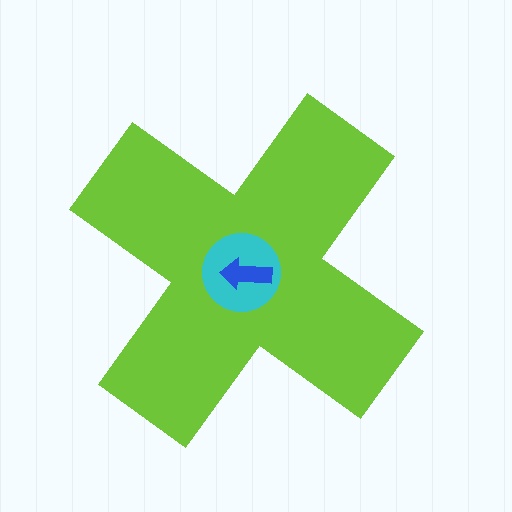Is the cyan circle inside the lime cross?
Yes.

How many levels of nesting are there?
3.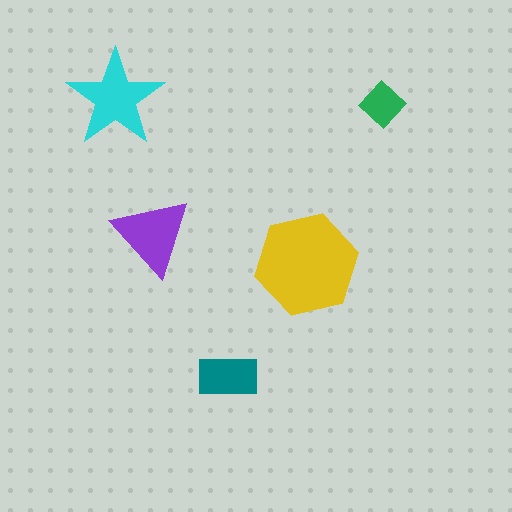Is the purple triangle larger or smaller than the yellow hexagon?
Smaller.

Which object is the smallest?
The green diamond.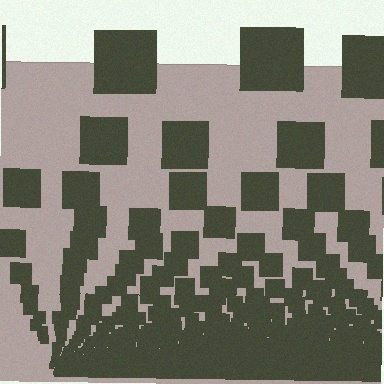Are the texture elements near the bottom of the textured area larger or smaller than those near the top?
Smaller. The gradient is inverted — elements near the bottom are smaller and denser.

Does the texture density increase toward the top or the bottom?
Density increases toward the bottom.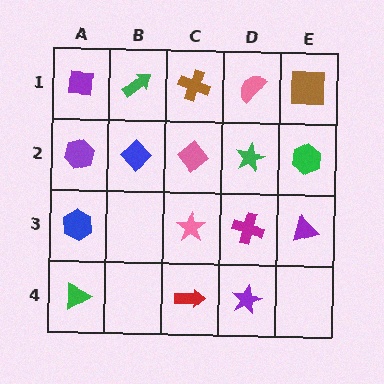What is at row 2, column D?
A green star.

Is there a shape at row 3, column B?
No, that cell is empty.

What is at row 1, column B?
A green arrow.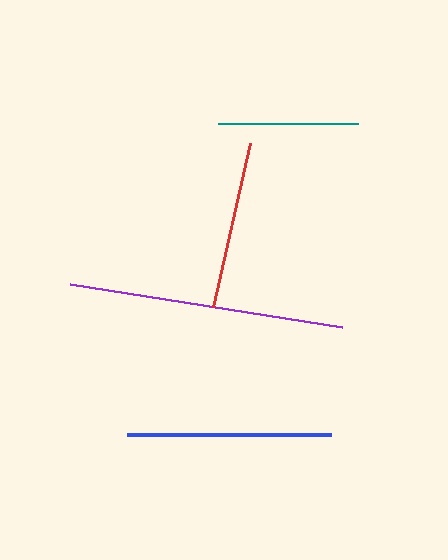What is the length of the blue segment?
The blue segment is approximately 204 pixels long.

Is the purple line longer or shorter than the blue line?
The purple line is longer than the blue line.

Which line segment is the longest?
The purple line is the longest at approximately 275 pixels.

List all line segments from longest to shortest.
From longest to shortest: purple, blue, red, teal.